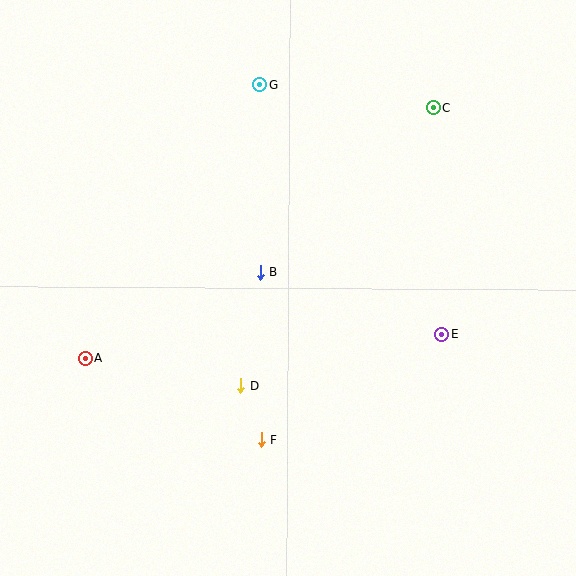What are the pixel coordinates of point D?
Point D is at (241, 386).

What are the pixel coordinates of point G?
Point G is at (260, 85).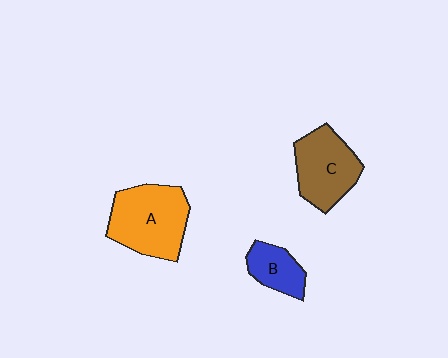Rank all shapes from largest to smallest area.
From largest to smallest: A (orange), C (brown), B (blue).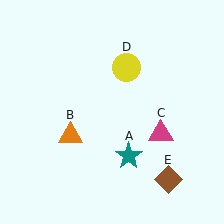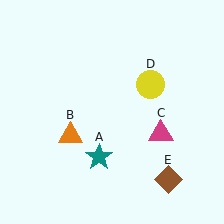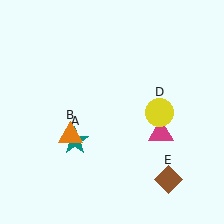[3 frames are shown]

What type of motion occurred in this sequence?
The teal star (object A), yellow circle (object D) rotated clockwise around the center of the scene.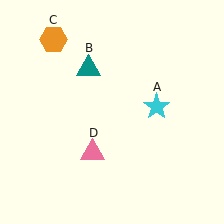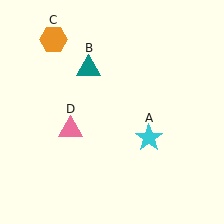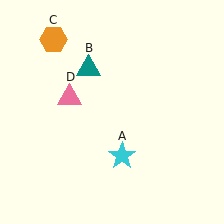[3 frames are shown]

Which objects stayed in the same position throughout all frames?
Teal triangle (object B) and orange hexagon (object C) remained stationary.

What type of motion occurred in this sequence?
The cyan star (object A), pink triangle (object D) rotated clockwise around the center of the scene.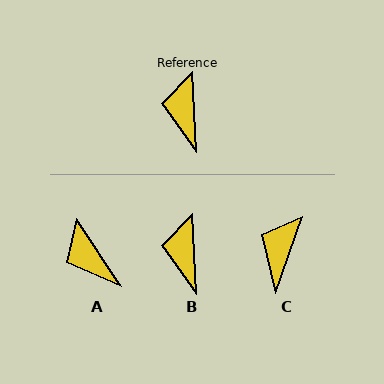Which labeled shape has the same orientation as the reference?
B.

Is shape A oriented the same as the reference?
No, it is off by about 31 degrees.